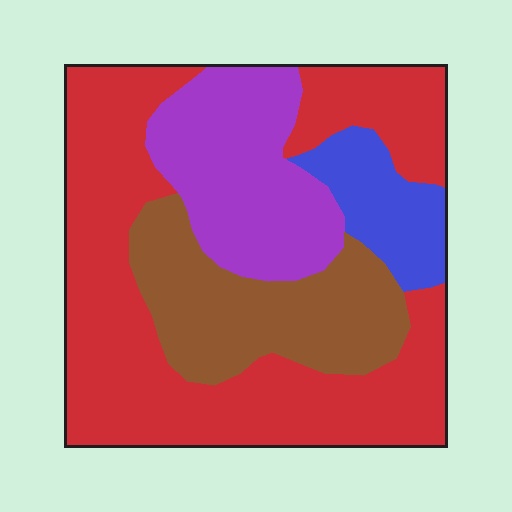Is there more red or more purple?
Red.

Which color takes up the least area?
Blue, at roughly 10%.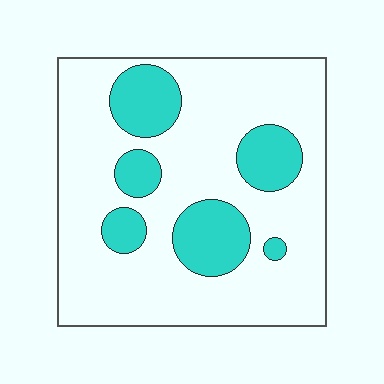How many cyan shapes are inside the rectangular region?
6.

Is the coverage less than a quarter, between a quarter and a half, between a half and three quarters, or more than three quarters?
Less than a quarter.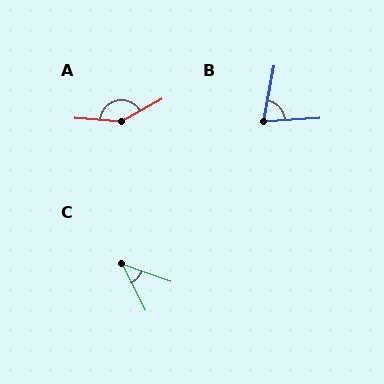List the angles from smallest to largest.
C (44°), B (76°), A (146°).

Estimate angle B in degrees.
Approximately 76 degrees.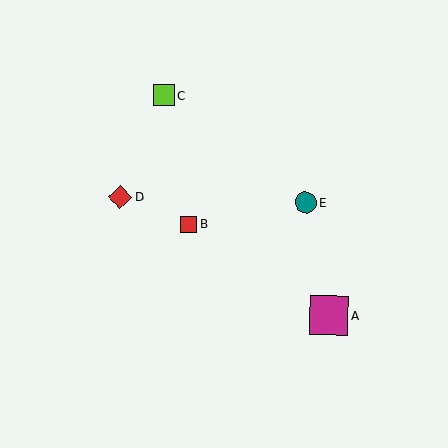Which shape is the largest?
The magenta square (labeled A) is the largest.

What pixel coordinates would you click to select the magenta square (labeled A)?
Click at (329, 315) to select the magenta square A.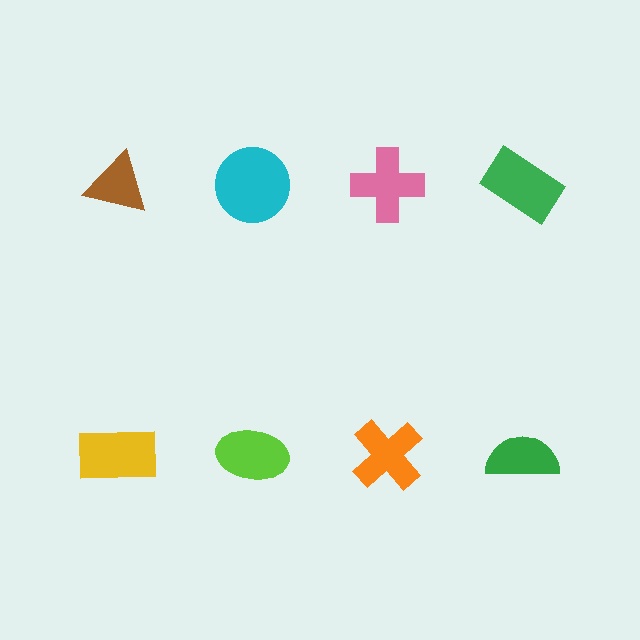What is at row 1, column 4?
A green rectangle.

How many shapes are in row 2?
4 shapes.